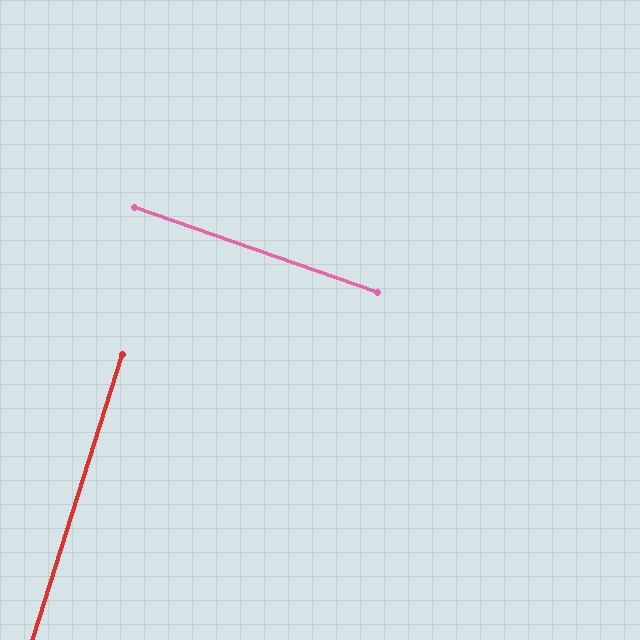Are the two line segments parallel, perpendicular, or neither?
Perpendicular — they meet at approximately 88°.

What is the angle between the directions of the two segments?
Approximately 88 degrees.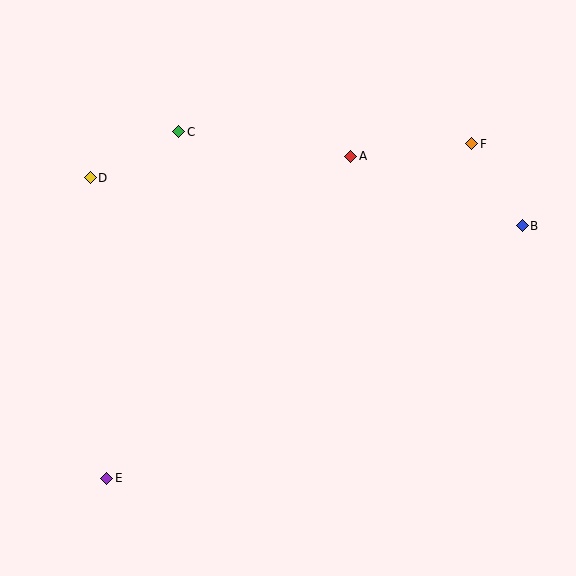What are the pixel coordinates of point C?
Point C is at (179, 132).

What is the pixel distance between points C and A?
The distance between C and A is 174 pixels.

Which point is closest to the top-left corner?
Point D is closest to the top-left corner.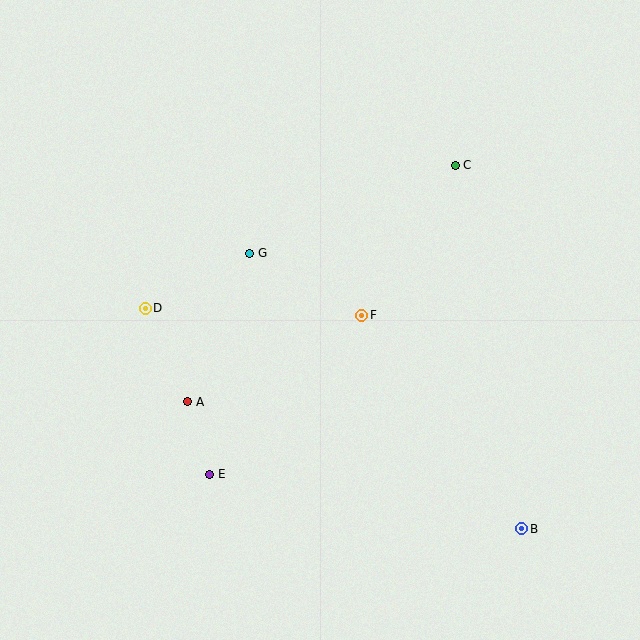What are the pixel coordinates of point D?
Point D is at (145, 308).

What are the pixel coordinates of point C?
Point C is at (455, 165).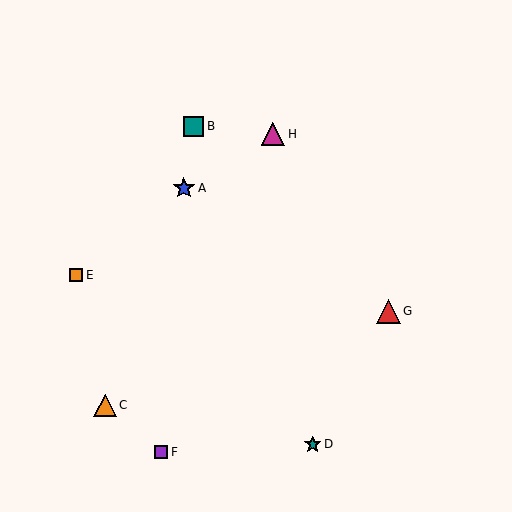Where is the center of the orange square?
The center of the orange square is at (76, 275).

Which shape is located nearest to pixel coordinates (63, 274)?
The orange square (labeled E) at (76, 275) is nearest to that location.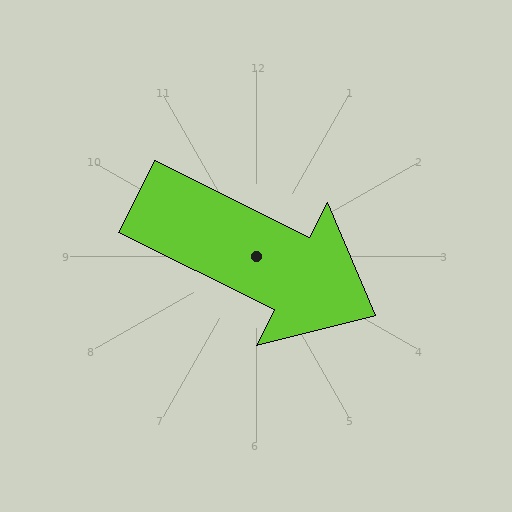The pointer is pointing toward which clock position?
Roughly 4 o'clock.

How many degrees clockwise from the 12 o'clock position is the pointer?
Approximately 116 degrees.